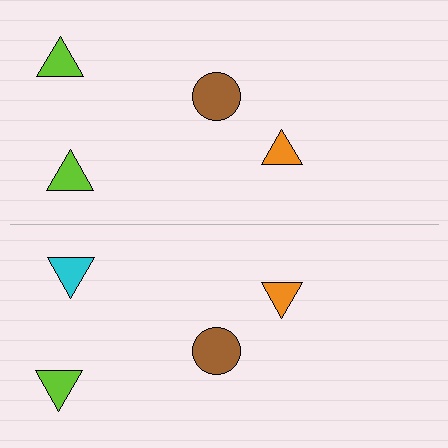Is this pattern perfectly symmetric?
No, the pattern is not perfectly symmetric. The cyan triangle on the bottom side breaks the symmetry — its mirror counterpart is lime.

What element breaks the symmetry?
The cyan triangle on the bottom side breaks the symmetry — its mirror counterpart is lime.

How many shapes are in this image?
There are 8 shapes in this image.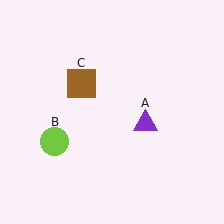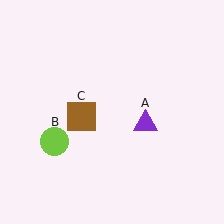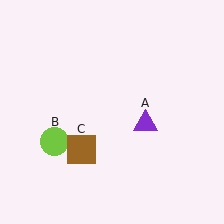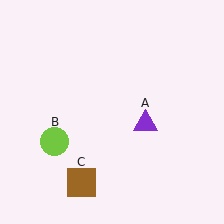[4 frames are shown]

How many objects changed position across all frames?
1 object changed position: brown square (object C).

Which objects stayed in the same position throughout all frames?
Purple triangle (object A) and lime circle (object B) remained stationary.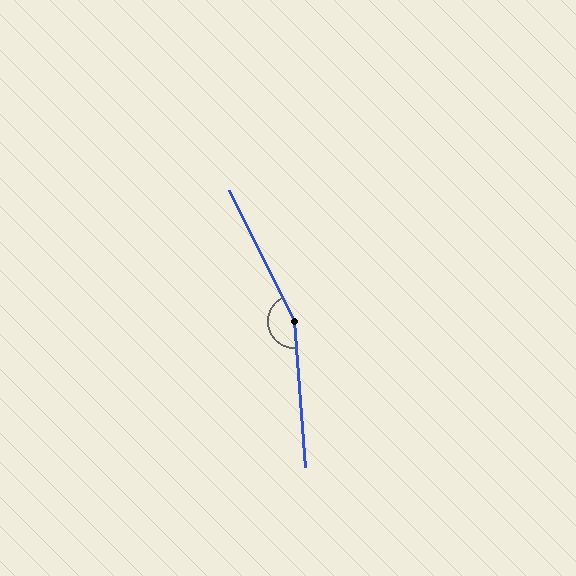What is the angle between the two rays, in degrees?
Approximately 158 degrees.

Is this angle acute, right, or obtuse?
It is obtuse.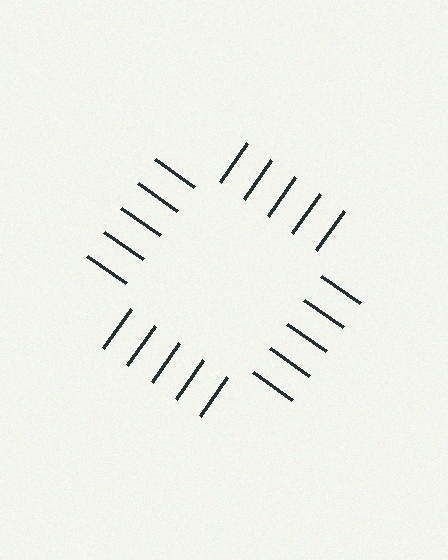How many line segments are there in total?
20 — 5 along each of the 4 edges.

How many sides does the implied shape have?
4 sides — the line-ends trace a square.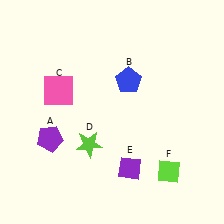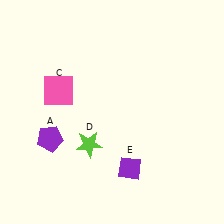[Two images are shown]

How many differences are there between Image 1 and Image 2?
There are 2 differences between the two images.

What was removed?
The lime diamond (F), the blue pentagon (B) were removed in Image 2.